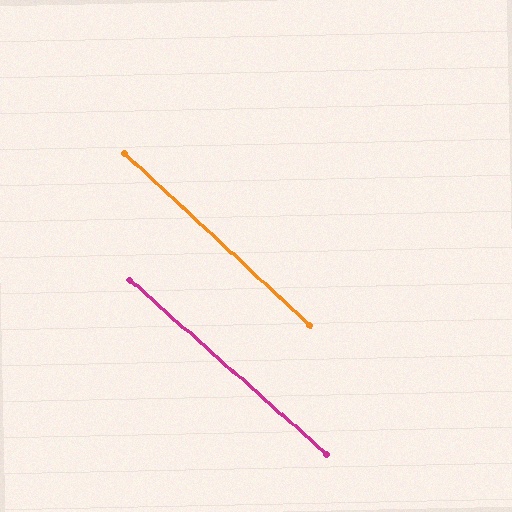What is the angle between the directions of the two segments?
Approximately 1 degree.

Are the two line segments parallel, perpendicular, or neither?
Parallel — their directions differ by only 1.3°.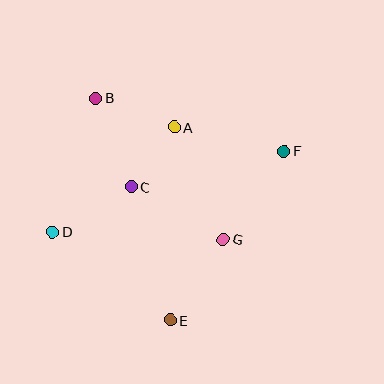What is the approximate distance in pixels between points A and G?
The distance between A and G is approximately 123 pixels.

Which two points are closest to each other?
Points A and C are closest to each other.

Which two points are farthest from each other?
Points D and F are farthest from each other.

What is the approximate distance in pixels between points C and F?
The distance between C and F is approximately 157 pixels.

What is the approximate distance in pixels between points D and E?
The distance between D and E is approximately 147 pixels.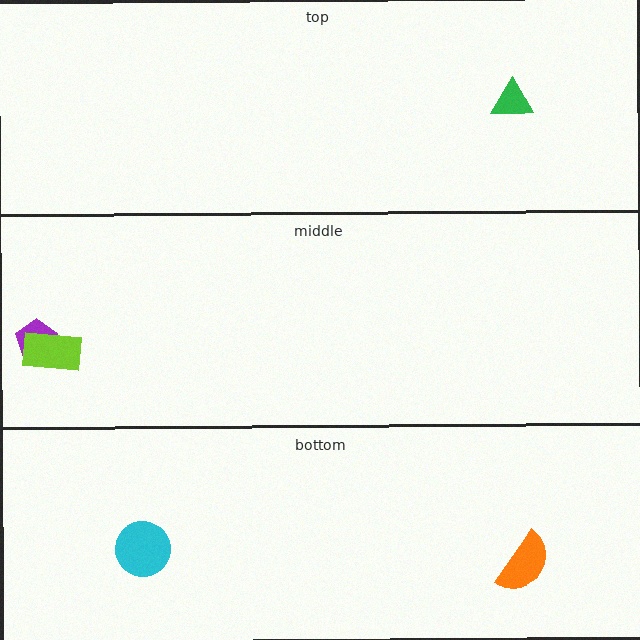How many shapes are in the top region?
1.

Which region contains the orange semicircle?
The bottom region.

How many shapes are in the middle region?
2.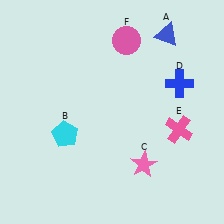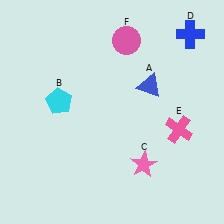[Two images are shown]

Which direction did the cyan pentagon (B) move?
The cyan pentagon (B) moved up.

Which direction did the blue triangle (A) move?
The blue triangle (A) moved down.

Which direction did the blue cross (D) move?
The blue cross (D) moved up.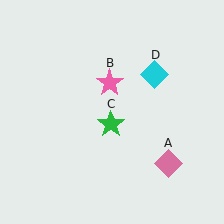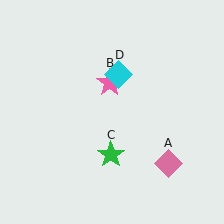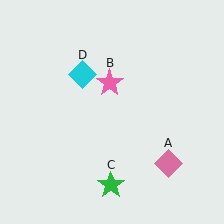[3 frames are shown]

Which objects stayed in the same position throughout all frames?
Pink diamond (object A) and pink star (object B) remained stationary.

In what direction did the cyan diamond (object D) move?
The cyan diamond (object D) moved left.